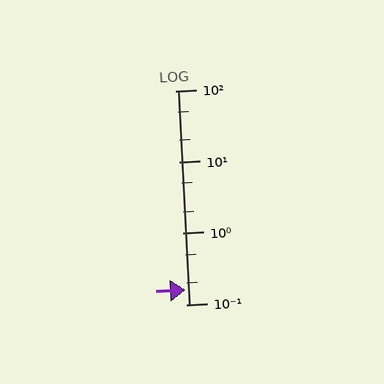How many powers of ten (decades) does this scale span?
The scale spans 3 decades, from 0.1 to 100.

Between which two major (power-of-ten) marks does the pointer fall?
The pointer is between 0.1 and 1.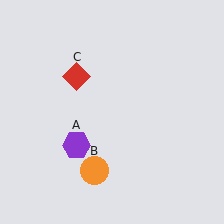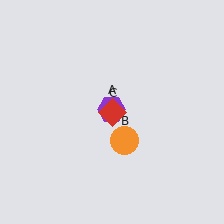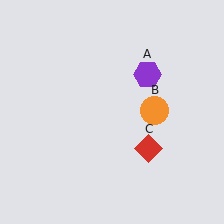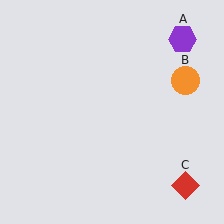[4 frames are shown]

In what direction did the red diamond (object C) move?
The red diamond (object C) moved down and to the right.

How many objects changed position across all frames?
3 objects changed position: purple hexagon (object A), orange circle (object B), red diamond (object C).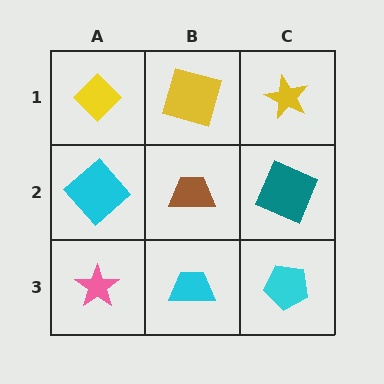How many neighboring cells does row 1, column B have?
3.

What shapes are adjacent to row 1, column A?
A cyan diamond (row 2, column A), a yellow square (row 1, column B).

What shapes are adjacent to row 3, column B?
A brown trapezoid (row 2, column B), a pink star (row 3, column A), a cyan pentagon (row 3, column C).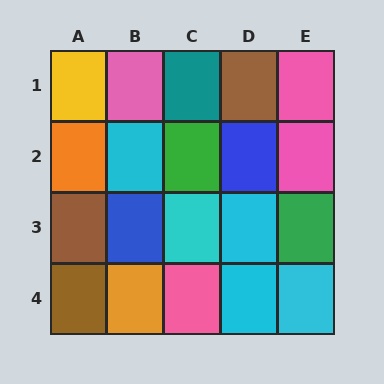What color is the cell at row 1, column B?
Pink.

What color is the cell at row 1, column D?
Brown.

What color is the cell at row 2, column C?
Green.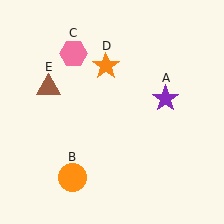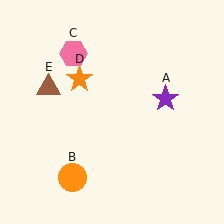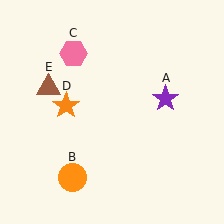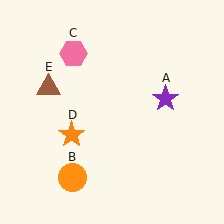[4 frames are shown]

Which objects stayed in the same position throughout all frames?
Purple star (object A) and orange circle (object B) and pink hexagon (object C) and brown triangle (object E) remained stationary.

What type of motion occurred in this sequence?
The orange star (object D) rotated counterclockwise around the center of the scene.